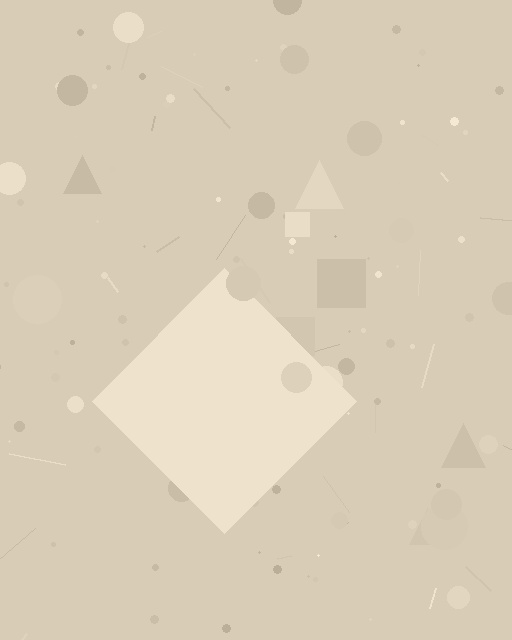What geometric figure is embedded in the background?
A diamond is embedded in the background.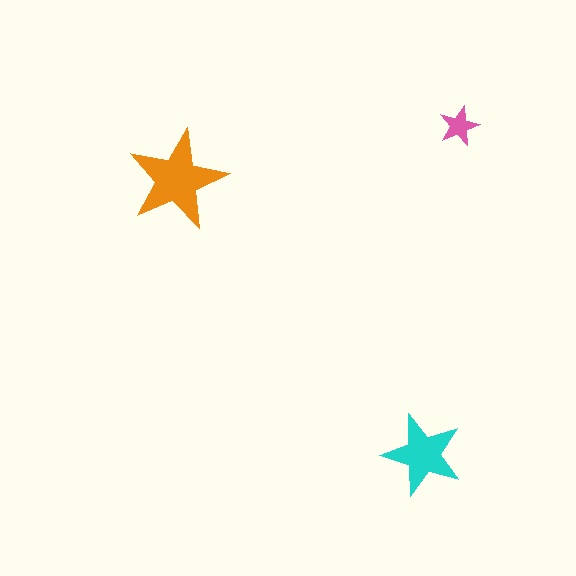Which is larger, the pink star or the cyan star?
The cyan one.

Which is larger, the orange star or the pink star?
The orange one.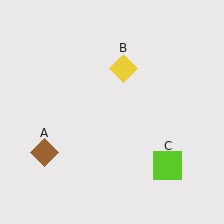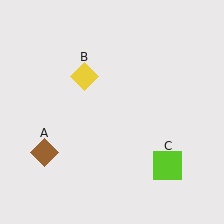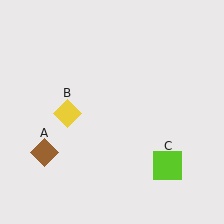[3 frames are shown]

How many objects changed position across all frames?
1 object changed position: yellow diamond (object B).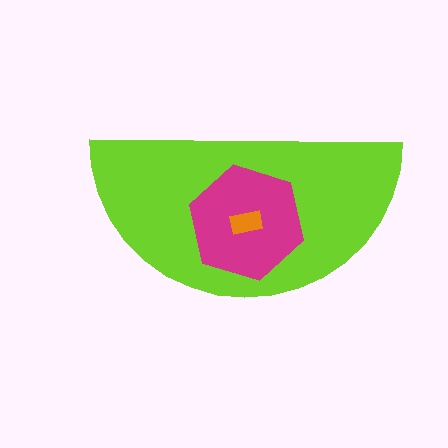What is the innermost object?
The orange rectangle.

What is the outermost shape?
The lime semicircle.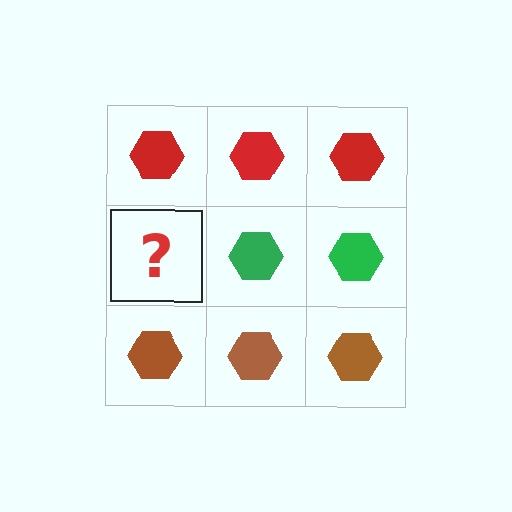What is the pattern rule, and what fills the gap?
The rule is that each row has a consistent color. The gap should be filled with a green hexagon.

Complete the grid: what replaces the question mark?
The question mark should be replaced with a green hexagon.